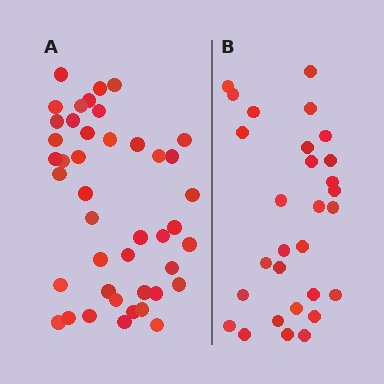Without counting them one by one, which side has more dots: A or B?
Region A (the left region) has more dots.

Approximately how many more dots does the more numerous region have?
Region A has approximately 15 more dots than region B.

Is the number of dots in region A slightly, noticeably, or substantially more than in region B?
Region A has substantially more. The ratio is roughly 1.5 to 1.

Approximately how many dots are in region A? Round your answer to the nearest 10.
About 40 dots. (The exact count is 43, which rounds to 40.)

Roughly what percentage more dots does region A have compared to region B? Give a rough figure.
About 50% more.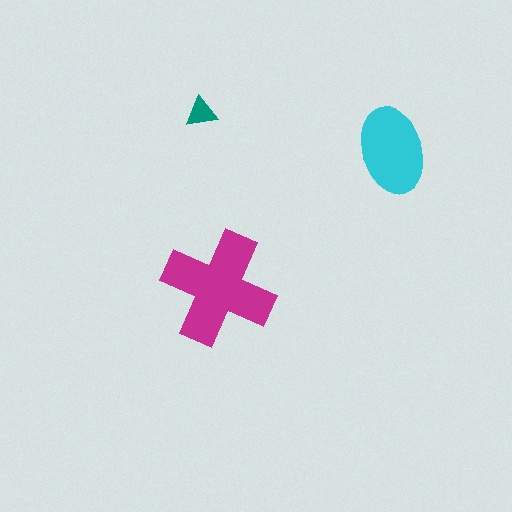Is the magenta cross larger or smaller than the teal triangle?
Larger.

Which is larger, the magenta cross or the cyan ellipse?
The magenta cross.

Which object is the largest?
The magenta cross.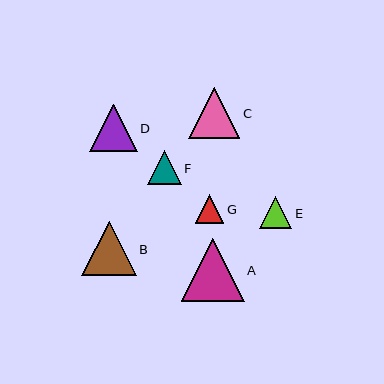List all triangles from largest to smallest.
From largest to smallest: A, B, C, D, F, E, G.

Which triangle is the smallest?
Triangle G is the smallest with a size of approximately 29 pixels.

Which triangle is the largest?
Triangle A is the largest with a size of approximately 63 pixels.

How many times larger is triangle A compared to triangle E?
Triangle A is approximately 2.0 times the size of triangle E.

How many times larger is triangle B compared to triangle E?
Triangle B is approximately 1.7 times the size of triangle E.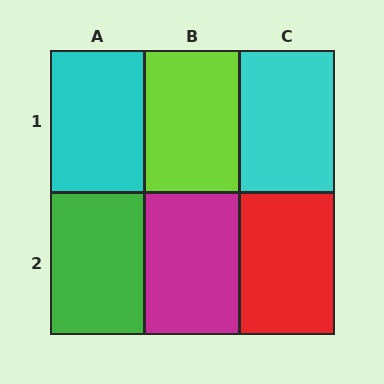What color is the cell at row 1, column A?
Cyan.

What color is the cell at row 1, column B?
Lime.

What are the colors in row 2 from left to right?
Green, magenta, red.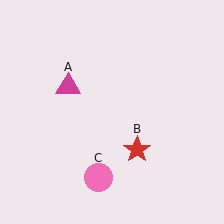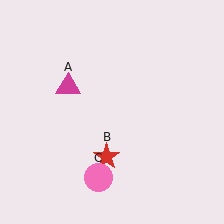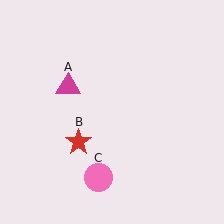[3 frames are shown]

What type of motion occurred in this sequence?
The red star (object B) rotated clockwise around the center of the scene.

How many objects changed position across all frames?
1 object changed position: red star (object B).